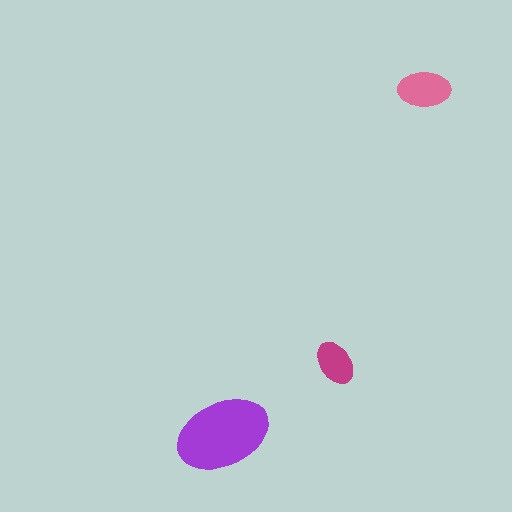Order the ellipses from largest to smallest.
the purple one, the pink one, the magenta one.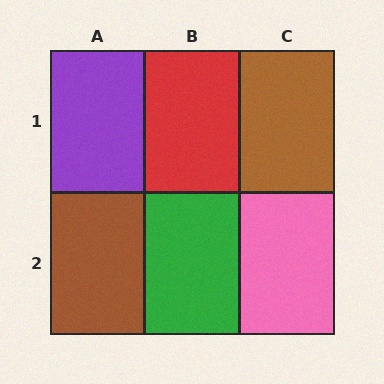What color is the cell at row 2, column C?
Pink.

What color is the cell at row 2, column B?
Green.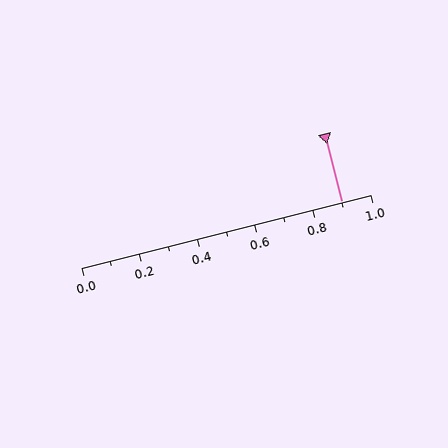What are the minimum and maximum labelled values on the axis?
The axis runs from 0.0 to 1.0.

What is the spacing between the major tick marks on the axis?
The major ticks are spaced 0.2 apart.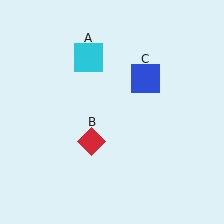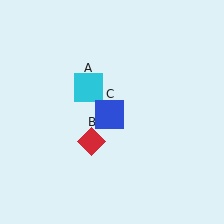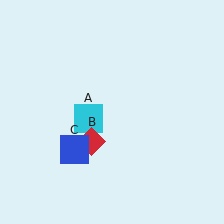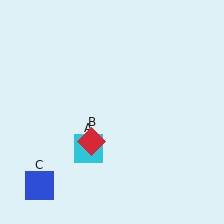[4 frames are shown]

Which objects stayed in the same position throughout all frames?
Red diamond (object B) remained stationary.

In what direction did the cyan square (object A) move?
The cyan square (object A) moved down.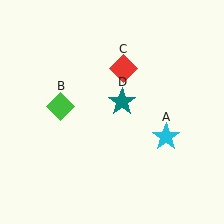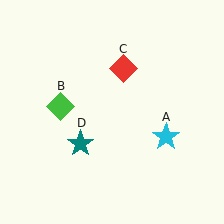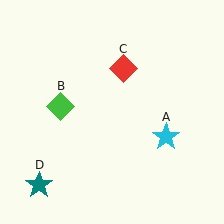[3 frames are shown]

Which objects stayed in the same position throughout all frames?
Cyan star (object A) and green diamond (object B) and red diamond (object C) remained stationary.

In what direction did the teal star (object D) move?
The teal star (object D) moved down and to the left.